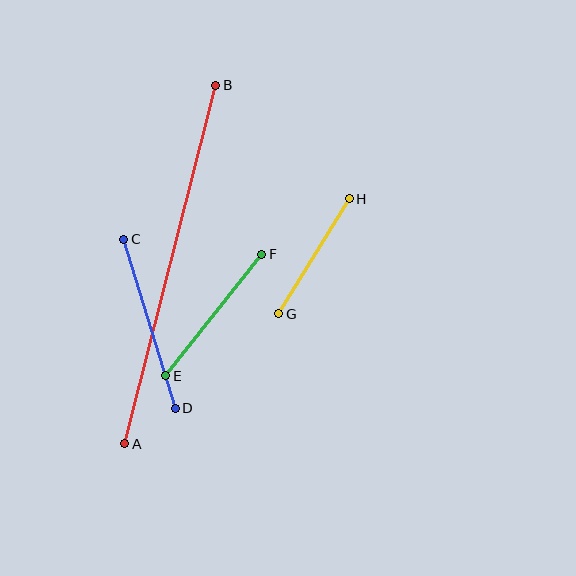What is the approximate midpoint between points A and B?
The midpoint is at approximately (170, 265) pixels.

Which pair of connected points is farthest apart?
Points A and B are farthest apart.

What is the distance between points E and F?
The distance is approximately 155 pixels.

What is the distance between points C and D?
The distance is approximately 177 pixels.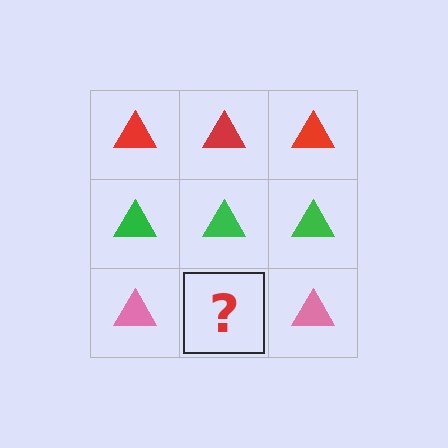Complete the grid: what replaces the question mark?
The question mark should be replaced with a pink triangle.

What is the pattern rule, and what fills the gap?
The rule is that each row has a consistent color. The gap should be filled with a pink triangle.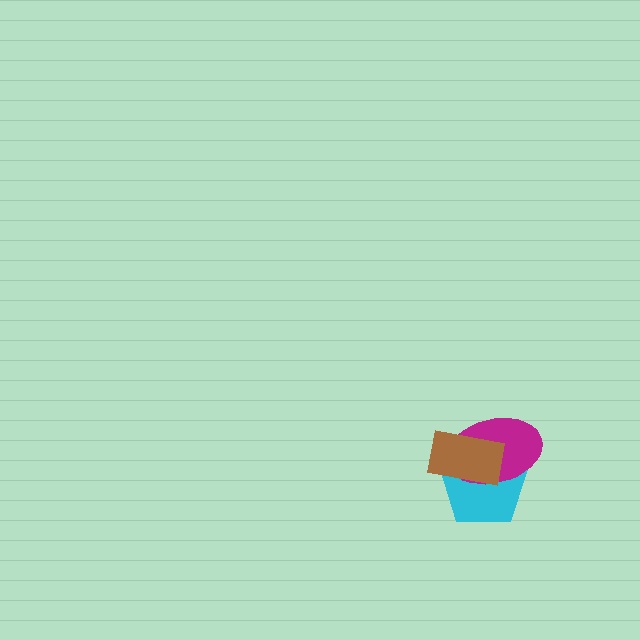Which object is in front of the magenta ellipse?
The brown rectangle is in front of the magenta ellipse.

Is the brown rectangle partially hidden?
No, no other shape covers it.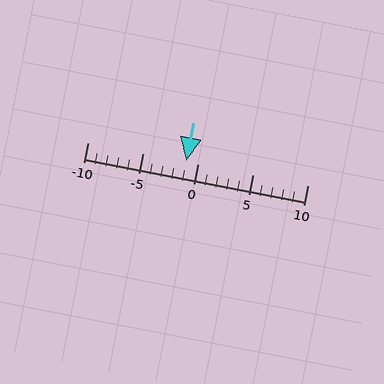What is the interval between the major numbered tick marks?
The major tick marks are spaced 5 units apart.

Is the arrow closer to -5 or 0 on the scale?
The arrow is closer to 0.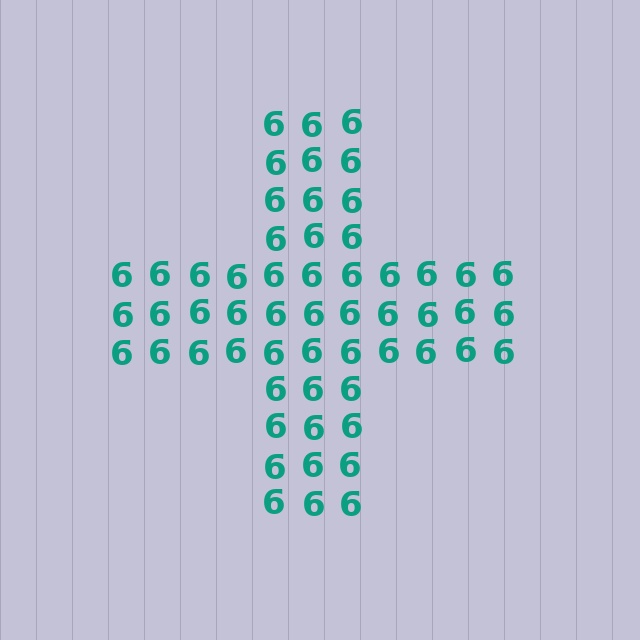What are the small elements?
The small elements are digit 6's.